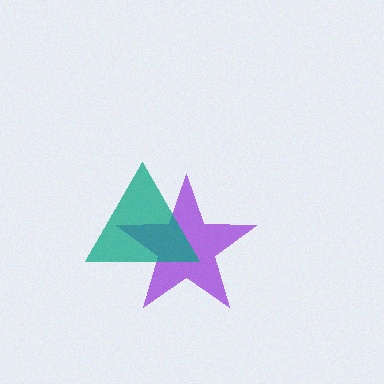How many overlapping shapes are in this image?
There are 2 overlapping shapes in the image.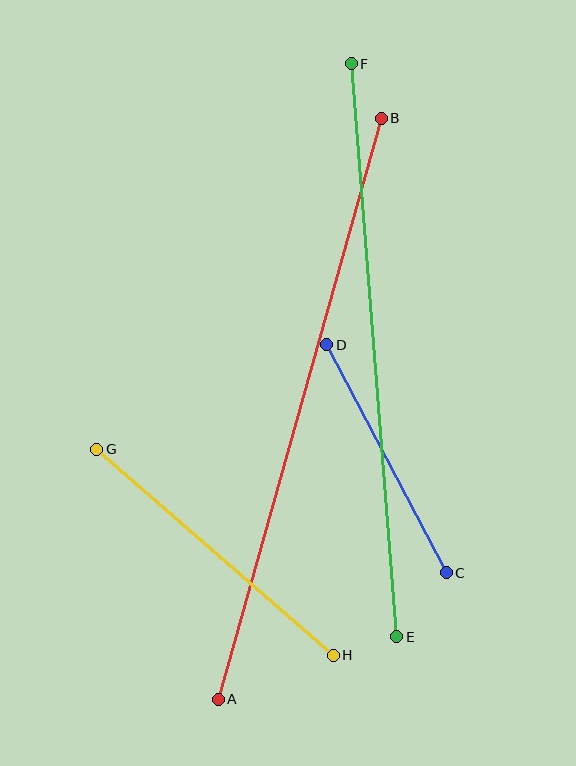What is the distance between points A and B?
The distance is approximately 604 pixels.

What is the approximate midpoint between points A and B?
The midpoint is at approximately (300, 409) pixels.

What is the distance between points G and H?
The distance is approximately 314 pixels.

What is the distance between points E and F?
The distance is approximately 575 pixels.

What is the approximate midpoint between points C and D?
The midpoint is at approximately (386, 459) pixels.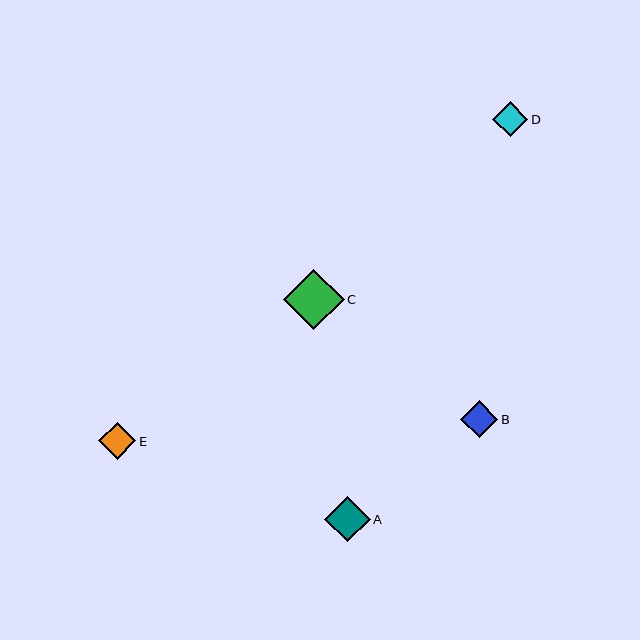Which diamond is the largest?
Diamond C is the largest with a size of approximately 61 pixels.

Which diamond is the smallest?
Diamond D is the smallest with a size of approximately 35 pixels.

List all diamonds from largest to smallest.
From largest to smallest: C, A, E, B, D.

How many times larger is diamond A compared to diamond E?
Diamond A is approximately 1.2 times the size of diamond E.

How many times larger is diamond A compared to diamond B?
Diamond A is approximately 1.2 times the size of diamond B.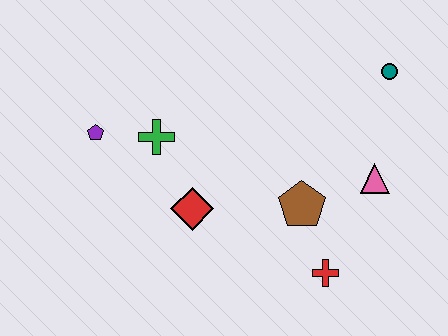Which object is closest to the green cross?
The purple pentagon is closest to the green cross.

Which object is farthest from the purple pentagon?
The teal circle is farthest from the purple pentagon.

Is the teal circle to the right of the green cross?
Yes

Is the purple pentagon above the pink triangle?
Yes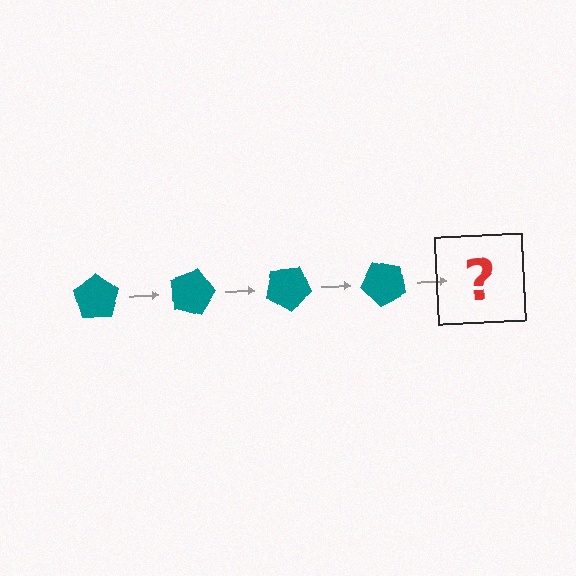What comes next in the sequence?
The next element should be a teal pentagon rotated 60 degrees.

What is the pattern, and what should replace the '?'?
The pattern is that the pentagon rotates 15 degrees each step. The '?' should be a teal pentagon rotated 60 degrees.